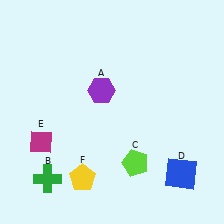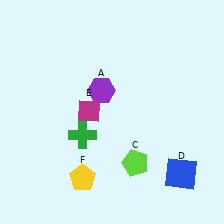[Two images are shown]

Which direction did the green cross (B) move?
The green cross (B) moved up.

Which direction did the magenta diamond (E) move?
The magenta diamond (E) moved right.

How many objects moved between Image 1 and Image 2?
2 objects moved between the two images.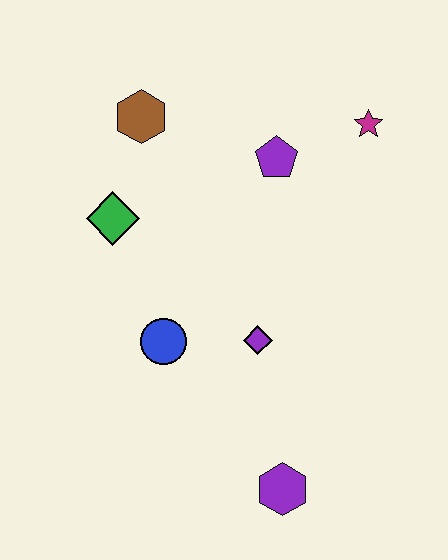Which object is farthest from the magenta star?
The purple hexagon is farthest from the magenta star.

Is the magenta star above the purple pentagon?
Yes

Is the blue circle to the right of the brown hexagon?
Yes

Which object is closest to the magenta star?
The purple pentagon is closest to the magenta star.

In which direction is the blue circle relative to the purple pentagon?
The blue circle is below the purple pentagon.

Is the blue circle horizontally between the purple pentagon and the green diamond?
Yes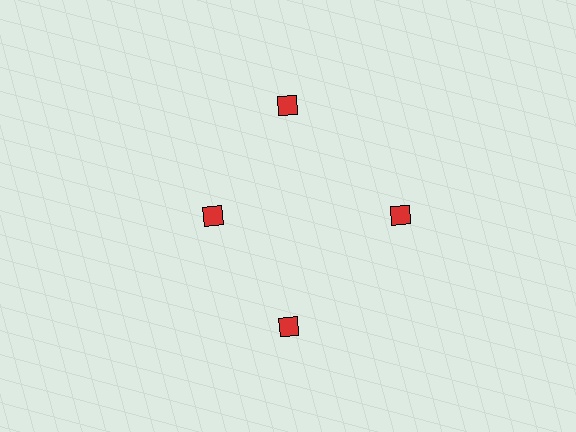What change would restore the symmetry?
The symmetry would be restored by moving it outward, back onto the ring so that all 4 diamonds sit at equal angles and equal distance from the center.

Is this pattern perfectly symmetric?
No. The 4 red diamonds are arranged in a ring, but one element near the 9 o'clock position is pulled inward toward the center, breaking the 4-fold rotational symmetry.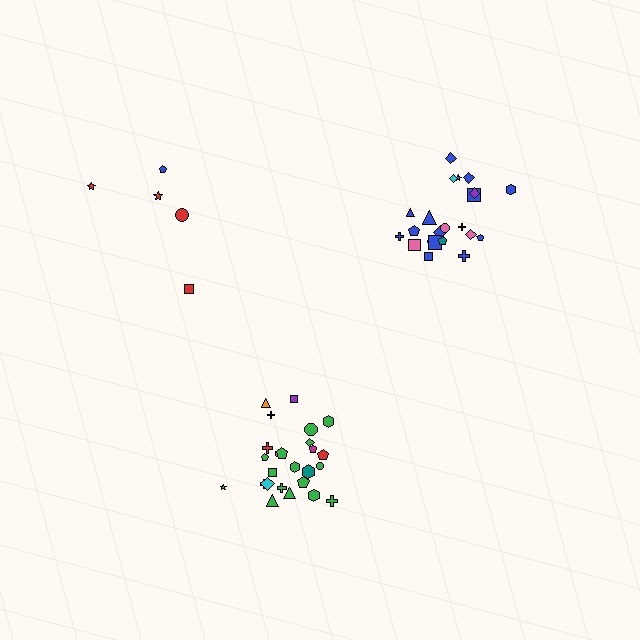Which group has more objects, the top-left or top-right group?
The top-right group.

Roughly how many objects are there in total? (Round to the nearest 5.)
Roughly 50 objects in total.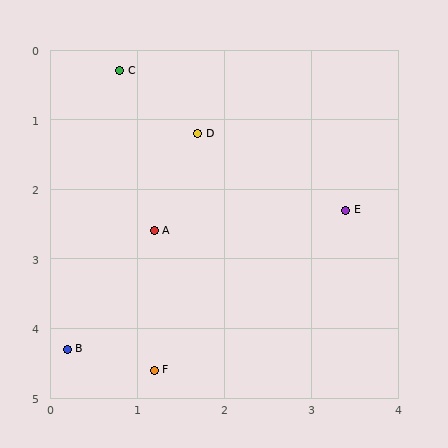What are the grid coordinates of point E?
Point E is at approximately (3.4, 2.3).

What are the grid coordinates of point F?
Point F is at approximately (1.2, 4.6).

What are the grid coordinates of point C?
Point C is at approximately (0.8, 0.3).